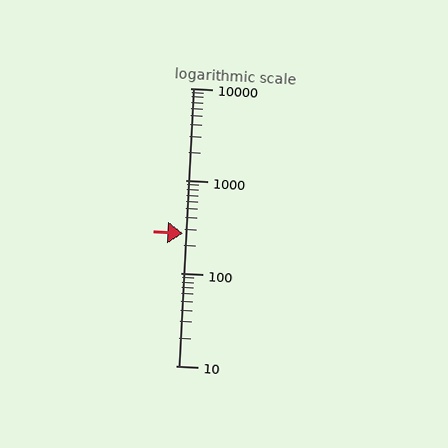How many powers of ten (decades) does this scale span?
The scale spans 3 decades, from 10 to 10000.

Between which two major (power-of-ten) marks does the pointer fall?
The pointer is between 100 and 1000.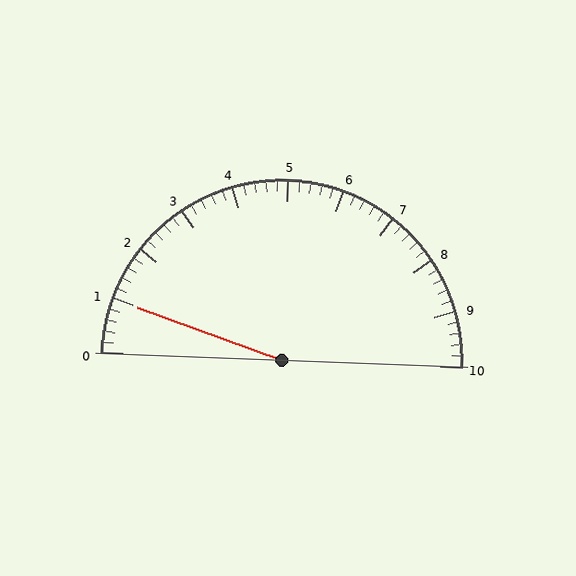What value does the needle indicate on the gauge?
The needle indicates approximately 1.0.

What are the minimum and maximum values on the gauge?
The gauge ranges from 0 to 10.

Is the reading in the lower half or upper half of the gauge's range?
The reading is in the lower half of the range (0 to 10).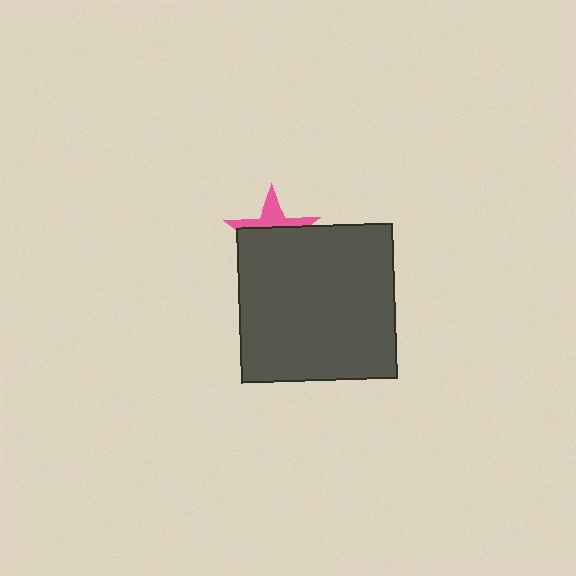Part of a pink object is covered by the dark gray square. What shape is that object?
It is a star.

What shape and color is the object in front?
The object in front is a dark gray square.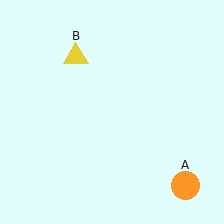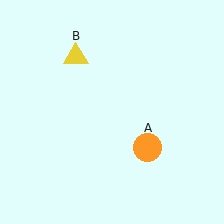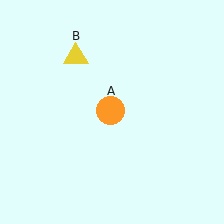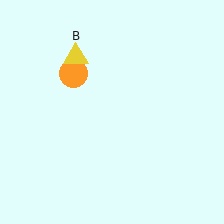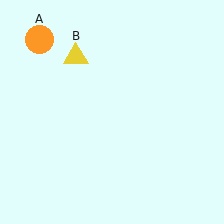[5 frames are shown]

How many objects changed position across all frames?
1 object changed position: orange circle (object A).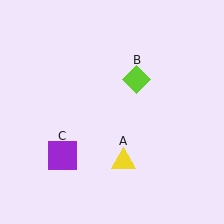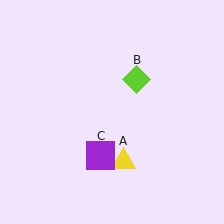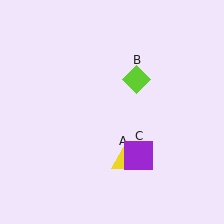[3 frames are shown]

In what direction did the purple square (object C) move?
The purple square (object C) moved right.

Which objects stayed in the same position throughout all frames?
Yellow triangle (object A) and lime diamond (object B) remained stationary.